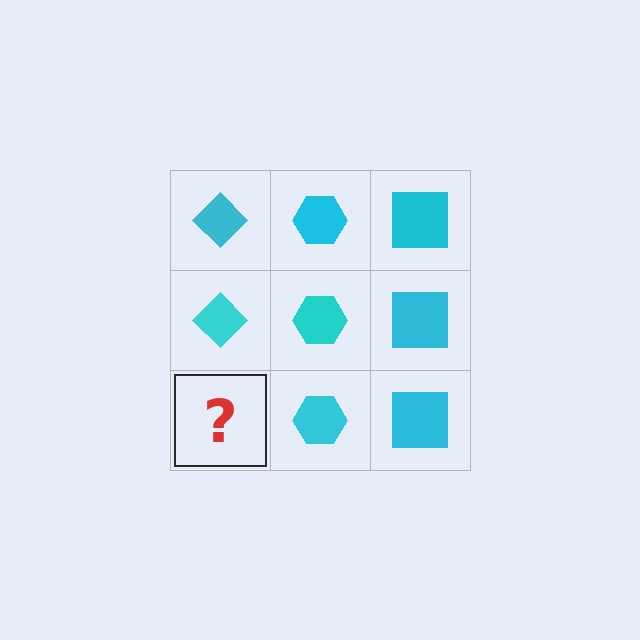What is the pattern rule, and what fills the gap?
The rule is that each column has a consistent shape. The gap should be filled with a cyan diamond.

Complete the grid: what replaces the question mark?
The question mark should be replaced with a cyan diamond.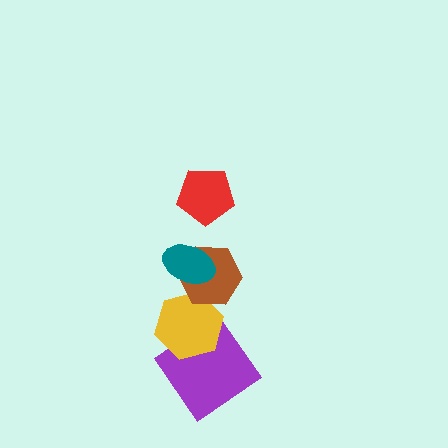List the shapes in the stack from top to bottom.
From top to bottom: the red pentagon, the teal ellipse, the brown hexagon, the yellow hexagon, the purple diamond.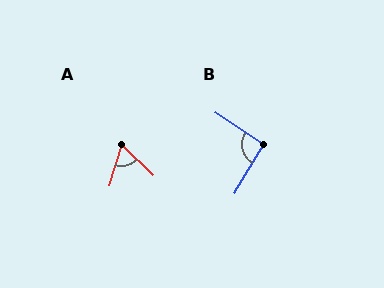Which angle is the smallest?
A, at approximately 63 degrees.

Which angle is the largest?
B, at approximately 92 degrees.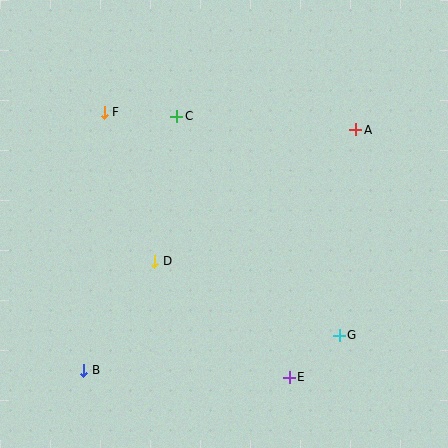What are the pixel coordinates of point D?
Point D is at (155, 261).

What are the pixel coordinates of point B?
Point B is at (83, 370).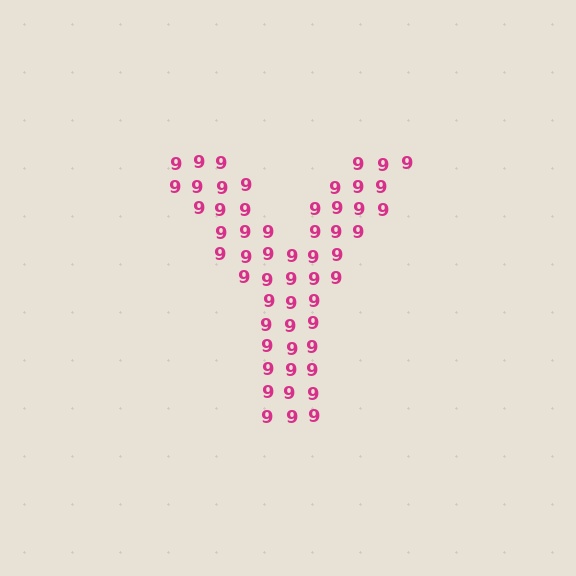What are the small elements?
The small elements are digit 9's.